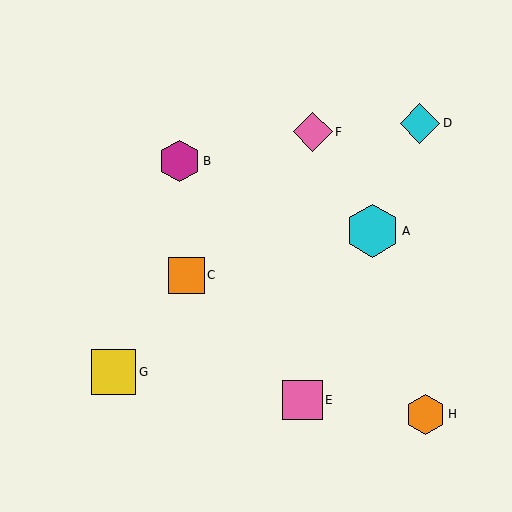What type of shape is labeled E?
Shape E is a pink square.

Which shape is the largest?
The cyan hexagon (labeled A) is the largest.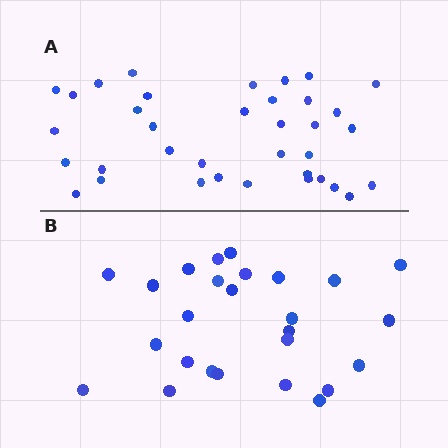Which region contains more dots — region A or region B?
Region A (the top region) has more dots.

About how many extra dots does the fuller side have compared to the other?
Region A has roughly 10 or so more dots than region B.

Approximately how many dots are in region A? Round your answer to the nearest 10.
About 40 dots. (The exact count is 36, which rounds to 40.)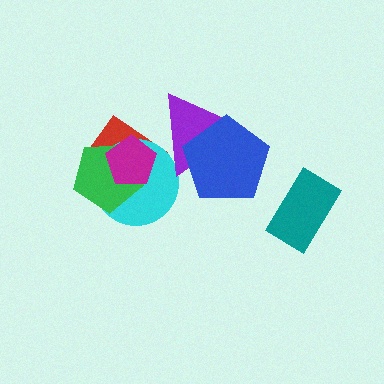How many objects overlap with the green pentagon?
3 objects overlap with the green pentagon.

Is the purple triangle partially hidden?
Yes, it is partially covered by another shape.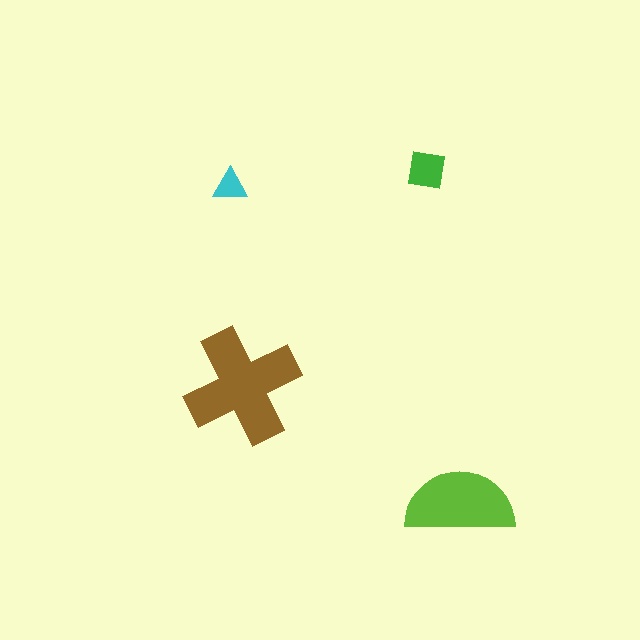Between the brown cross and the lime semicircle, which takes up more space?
The brown cross.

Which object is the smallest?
The cyan triangle.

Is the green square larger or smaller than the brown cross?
Smaller.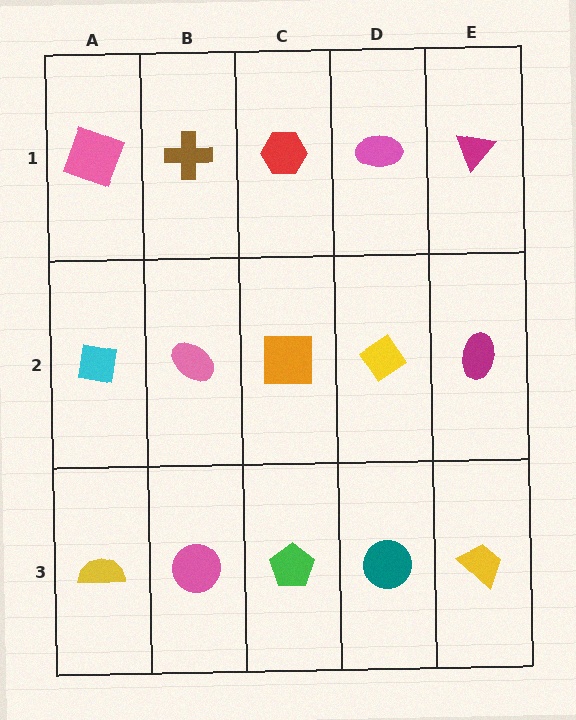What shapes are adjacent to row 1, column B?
A pink ellipse (row 2, column B), a pink square (row 1, column A), a red hexagon (row 1, column C).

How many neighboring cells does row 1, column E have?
2.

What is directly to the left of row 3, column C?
A pink circle.